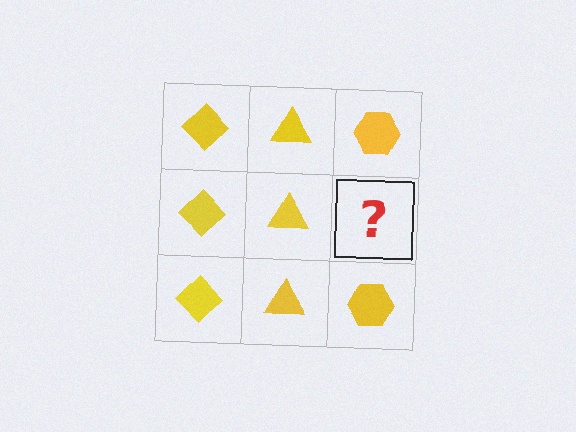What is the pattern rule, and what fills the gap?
The rule is that each column has a consistent shape. The gap should be filled with a yellow hexagon.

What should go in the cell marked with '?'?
The missing cell should contain a yellow hexagon.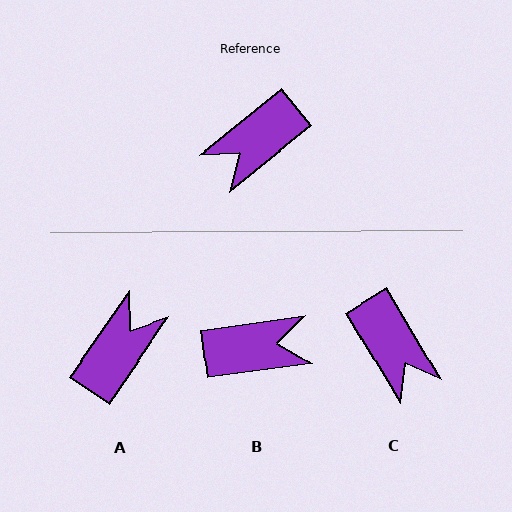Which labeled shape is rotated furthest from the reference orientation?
A, about 164 degrees away.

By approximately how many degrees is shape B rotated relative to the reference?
Approximately 149 degrees counter-clockwise.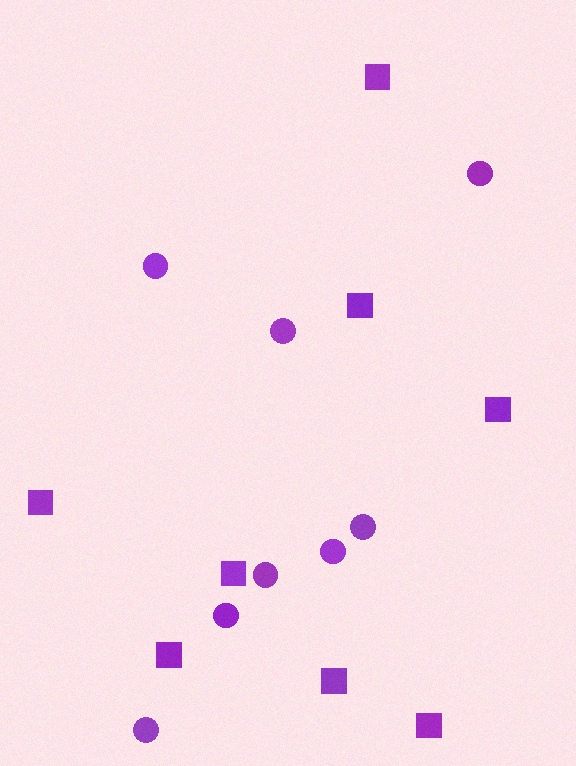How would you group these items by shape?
There are 2 groups: one group of circles (8) and one group of squares (8).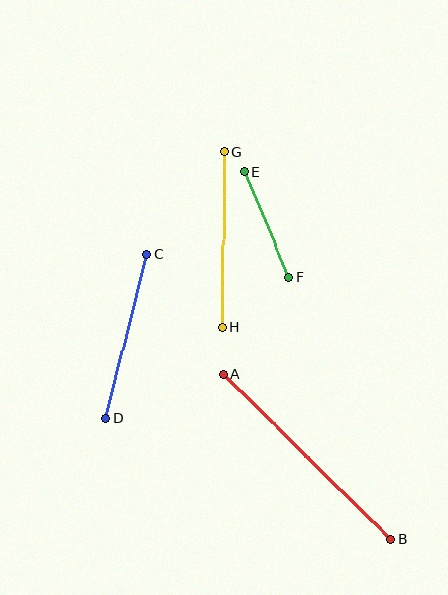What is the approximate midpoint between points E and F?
The midpoint is at approximately (267, 224) pixels.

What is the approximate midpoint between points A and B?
The midpoint is at approximately (307, 456) pixels.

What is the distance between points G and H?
The distance is approximately 176 pixels.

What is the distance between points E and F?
The distance is approximately 114 pixels.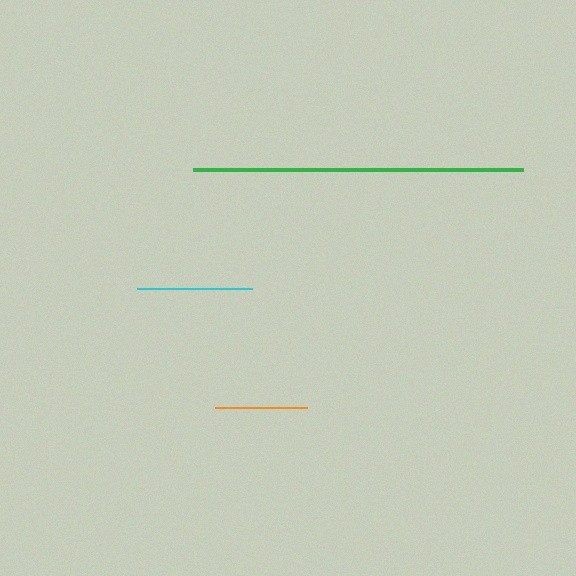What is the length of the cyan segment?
The cyan segment is approximately 115 pixels long.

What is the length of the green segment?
The green segment is approximately 330 pixels long.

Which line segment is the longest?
The green line is the longest at approximately 330 pixels.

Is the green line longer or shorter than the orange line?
The green line is longer than the orange line.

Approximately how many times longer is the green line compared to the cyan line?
The green line is approximately 2.9 times the length of the cyan line.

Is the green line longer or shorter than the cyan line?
The green line is longer than the cyan line.